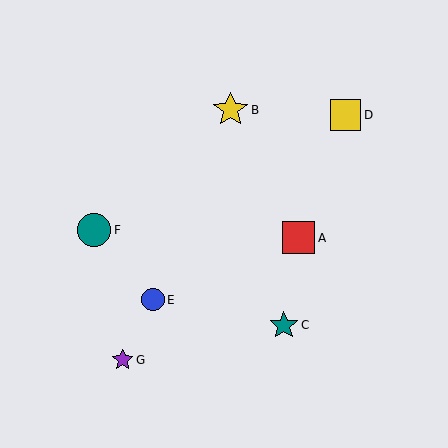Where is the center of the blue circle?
The center of the blue circle is at (153, 300).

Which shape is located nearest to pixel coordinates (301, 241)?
The red square (labeled A) at (299, 238) is nearest to that location.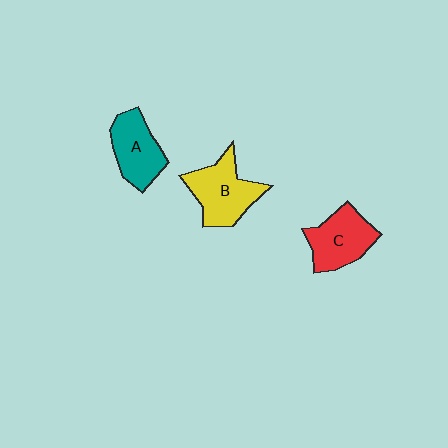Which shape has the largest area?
Shape B (yellow).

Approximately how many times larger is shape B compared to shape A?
Approximately 1.2 times.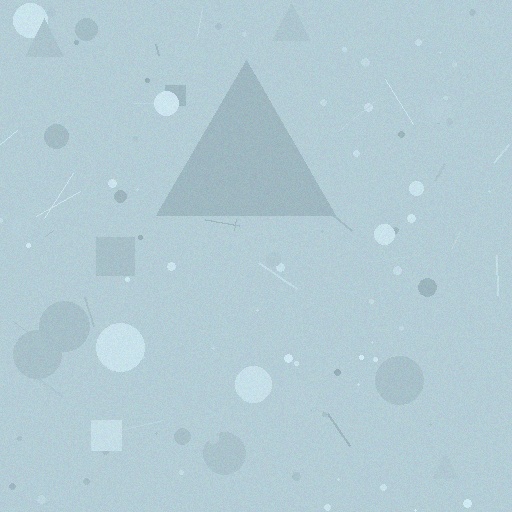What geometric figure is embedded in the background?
A triangle is embedded in the background.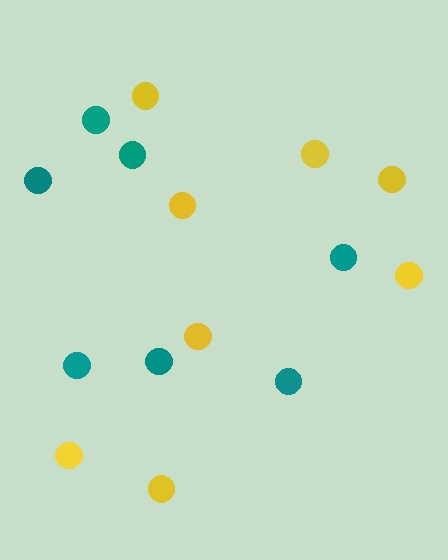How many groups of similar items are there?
There are 2 groups: one group of yellow circles (8) and one group of teal circles (7).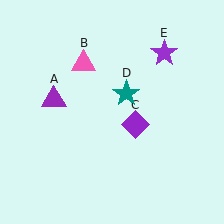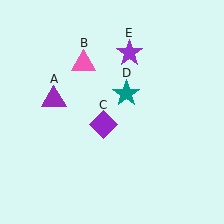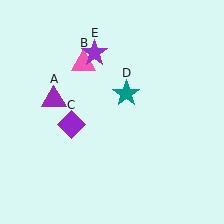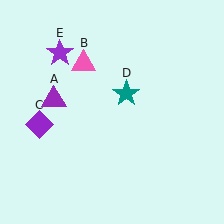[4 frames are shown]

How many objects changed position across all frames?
2 objects changed position: purple diamond (object C), purple star (object E).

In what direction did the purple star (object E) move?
The purple star (object E) moved left.